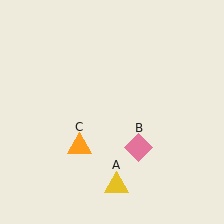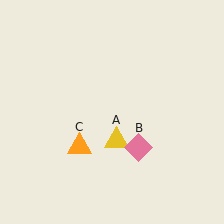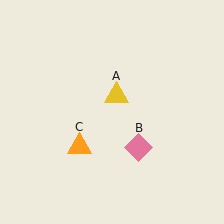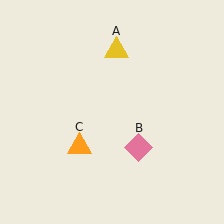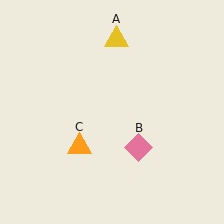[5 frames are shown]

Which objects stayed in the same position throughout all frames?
Pink diamond (object B) and orange triangle (object C) remained stationary.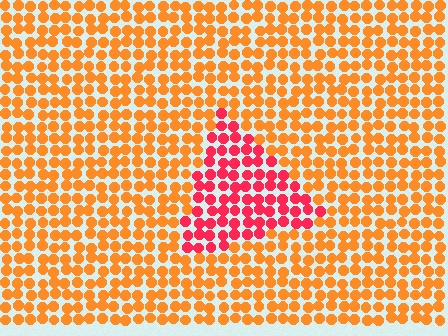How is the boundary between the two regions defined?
The boundary is defined purely by a slight shift in hue (about 41 degrees). Spacing, size, and orientation are identical on both sides.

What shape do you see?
I see a triangle.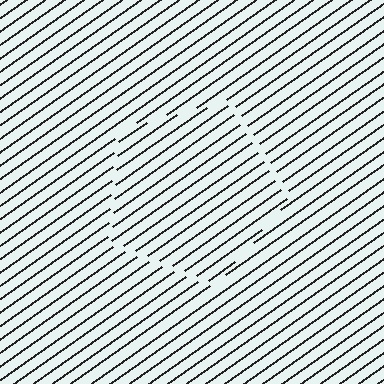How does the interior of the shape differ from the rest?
The interior of the shape contains the same grating, shifted by half a period — the contour is defined by the phase discontinuity where line-ends from the inner and outer gratings abut.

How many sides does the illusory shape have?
5 sides — the line-ends trace a pentagon.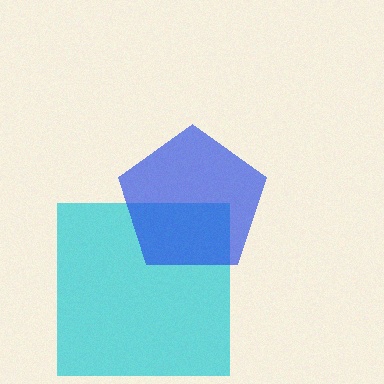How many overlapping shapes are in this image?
There are 2 overlapping shapes in the image.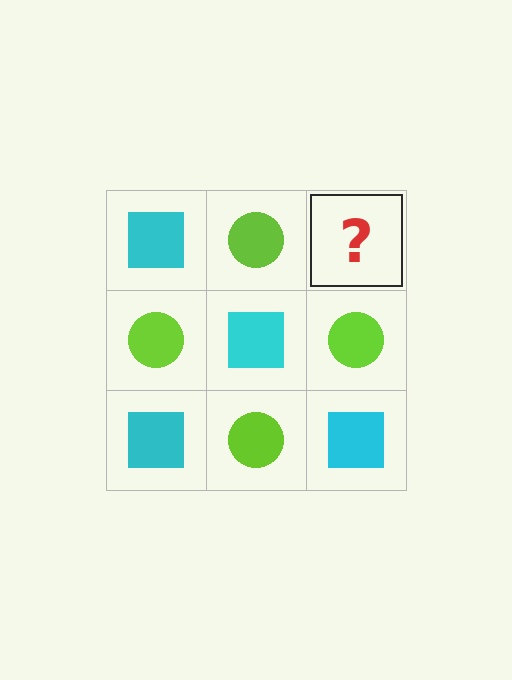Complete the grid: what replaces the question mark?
The question mark should be replaced with a cyan square.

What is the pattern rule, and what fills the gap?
The rule is that it alternates cyan square and lime circle in a checkerboard pattern. The gap should be filled with a cyan square.